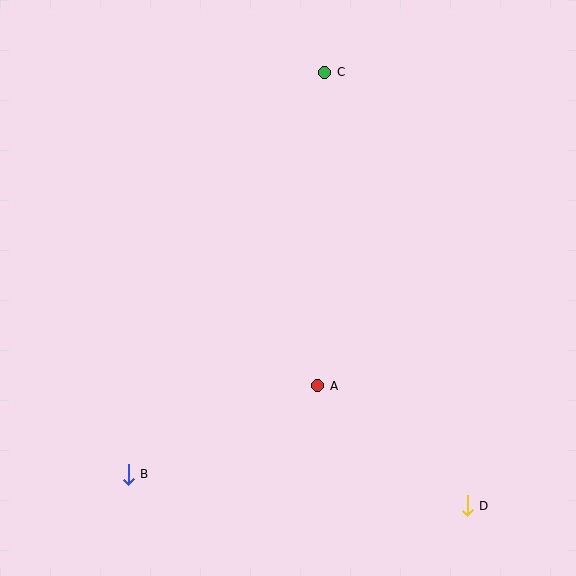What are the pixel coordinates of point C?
Point C is at (325, 72).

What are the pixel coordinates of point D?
Point D is at (467, 506).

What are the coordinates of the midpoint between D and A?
The midpoint between D and A is at (393, 446).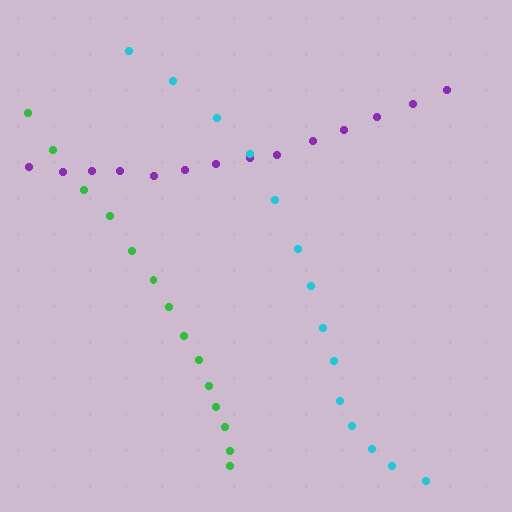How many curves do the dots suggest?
There are 3 distinct paths.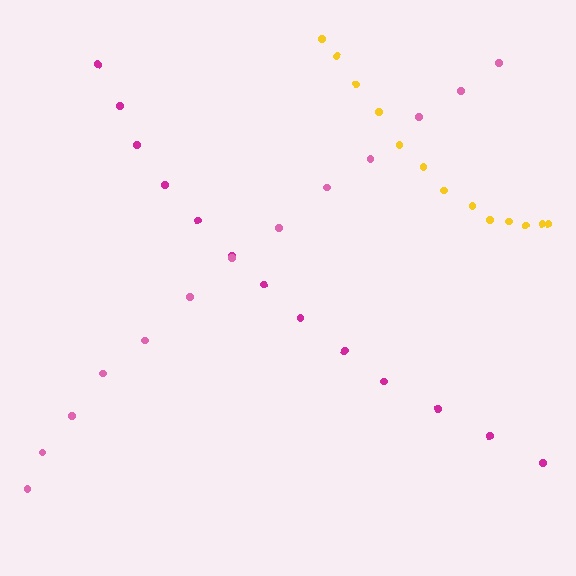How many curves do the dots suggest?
There are 3 distinct paths.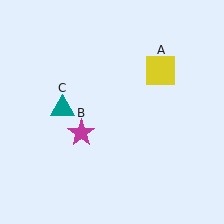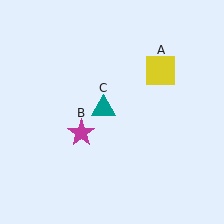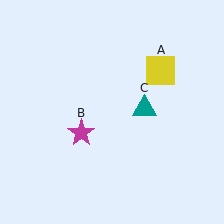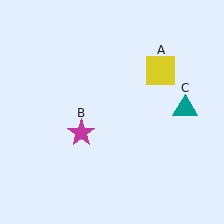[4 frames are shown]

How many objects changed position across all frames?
1 object changed position: teal triangle (object C).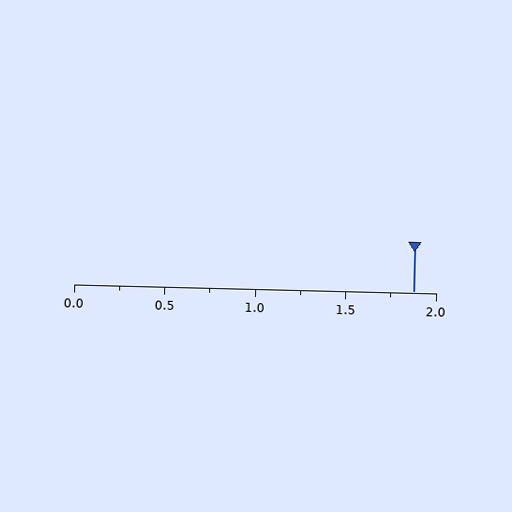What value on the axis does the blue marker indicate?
The marker indicates approximately 1.88.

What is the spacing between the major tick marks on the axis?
The major ticks are spaced 0.5 apart.